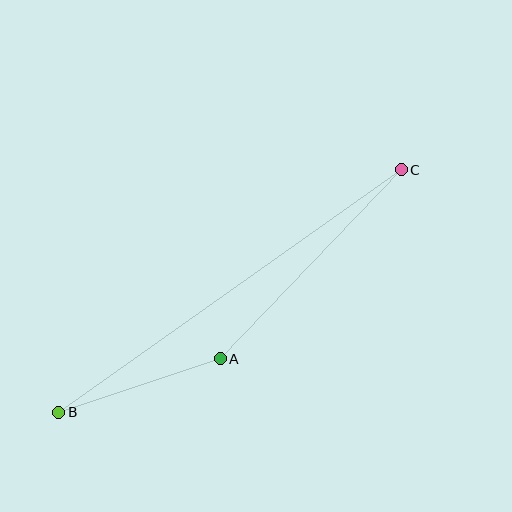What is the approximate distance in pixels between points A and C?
The distance between A and C is approximately 262 pixels.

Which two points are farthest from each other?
Points B and C are farthest from each other.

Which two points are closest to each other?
Points A and B are closest to each other.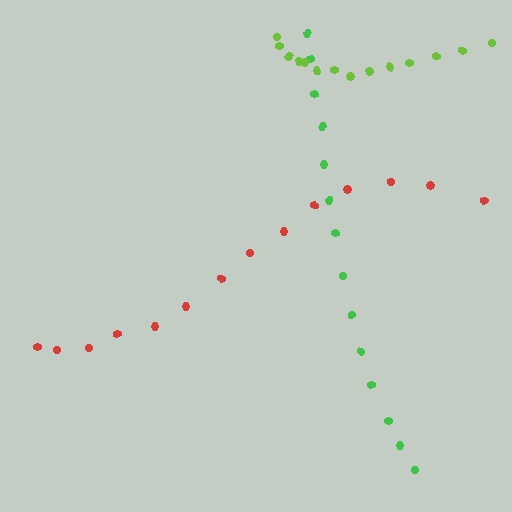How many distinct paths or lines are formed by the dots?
There are 3 distinct paths.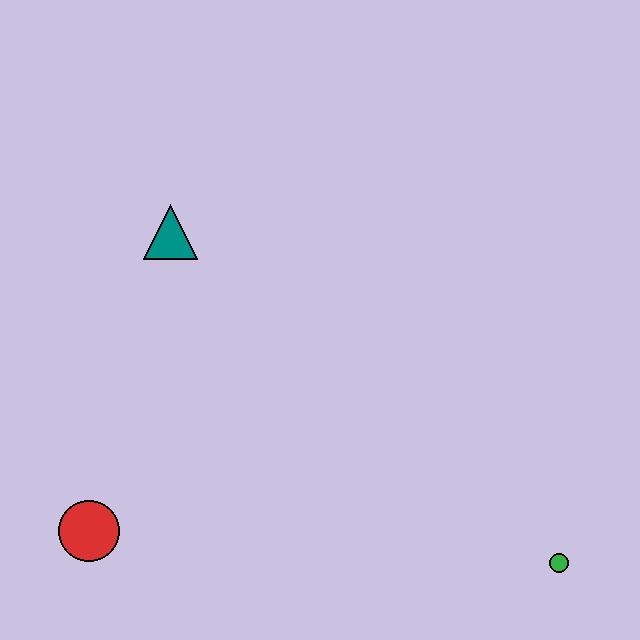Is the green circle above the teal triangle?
No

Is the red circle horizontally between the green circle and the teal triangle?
No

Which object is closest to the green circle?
The red circle is closest to the green circle.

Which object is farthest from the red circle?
The green circle is farthest from the red circle.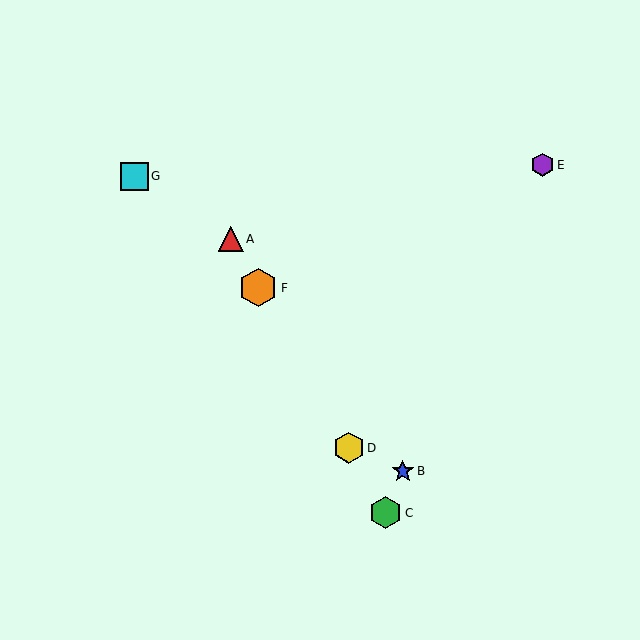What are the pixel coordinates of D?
Object D is at (349, 448).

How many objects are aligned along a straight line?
4 objects (A, C, D, F) are aligned along a straight line.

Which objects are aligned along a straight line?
Objects A, C, D, F are aligned along a straight line.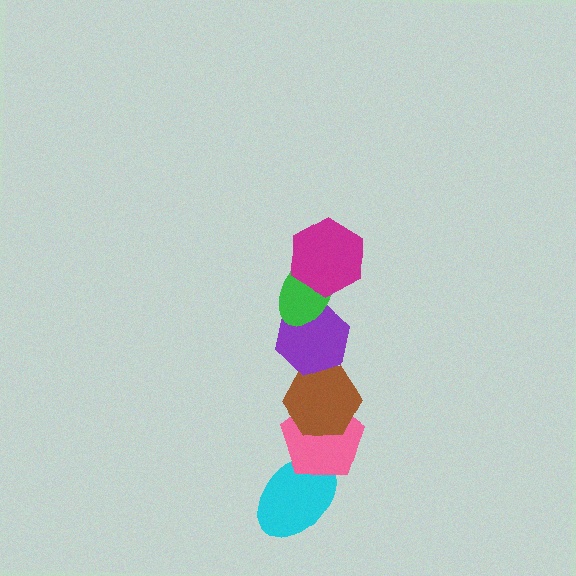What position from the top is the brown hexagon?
The brown hexagon is 4th from the top.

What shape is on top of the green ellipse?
The magenta hexagon is on top of the green ellipse.